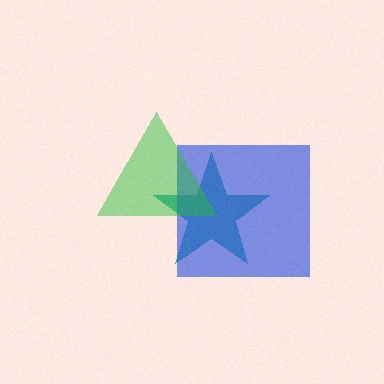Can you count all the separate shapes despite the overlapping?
Yes, there are 3 separate shapes.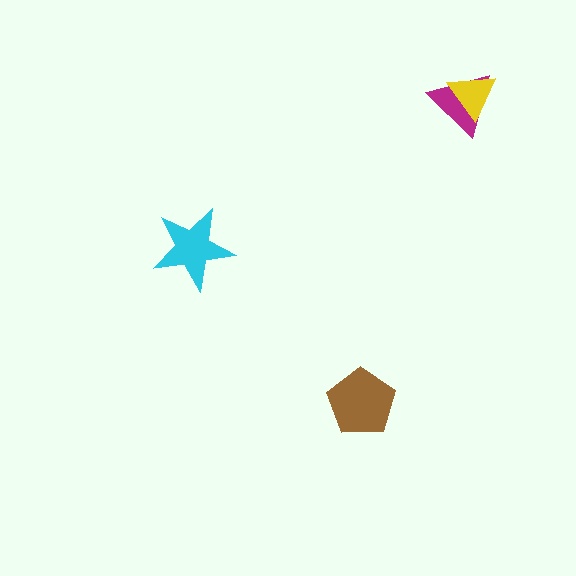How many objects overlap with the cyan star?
0 objects overlap with the cyan star.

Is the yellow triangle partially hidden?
No, no other shape covers it.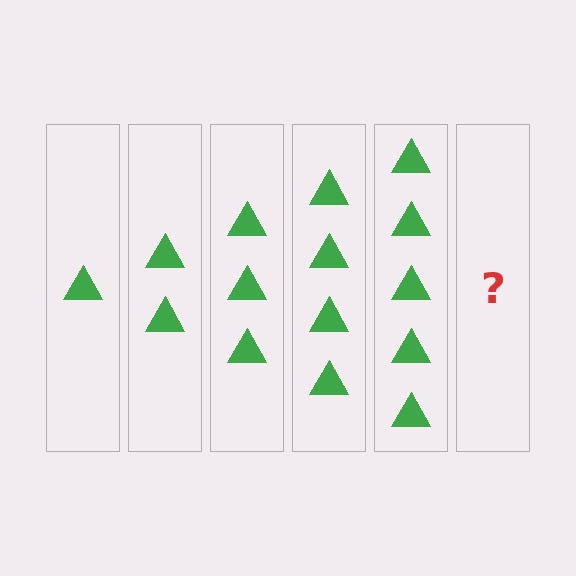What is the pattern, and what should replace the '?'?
The pattern is that each step adds one more triangle. The '?' should be 6 triangles.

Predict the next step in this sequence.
The next step is 6 triangles.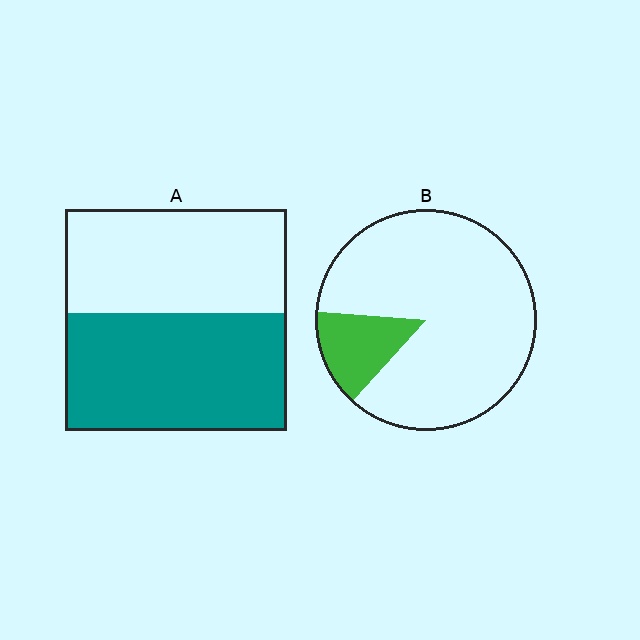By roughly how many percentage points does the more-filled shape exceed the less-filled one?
By roughly 40 percentage points (A over B).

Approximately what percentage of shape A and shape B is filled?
A is approximately 55% and B is approximately 15%.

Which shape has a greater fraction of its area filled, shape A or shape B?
Shape A.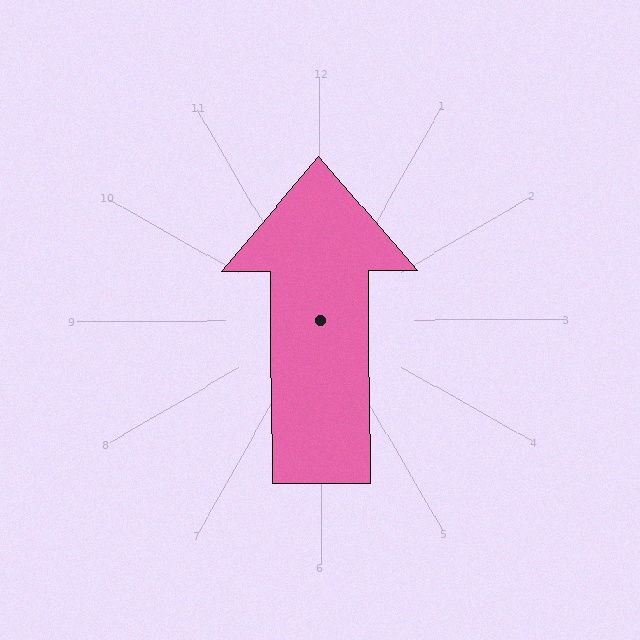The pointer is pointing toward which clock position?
Roughly 12 o'clock.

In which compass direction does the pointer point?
North.